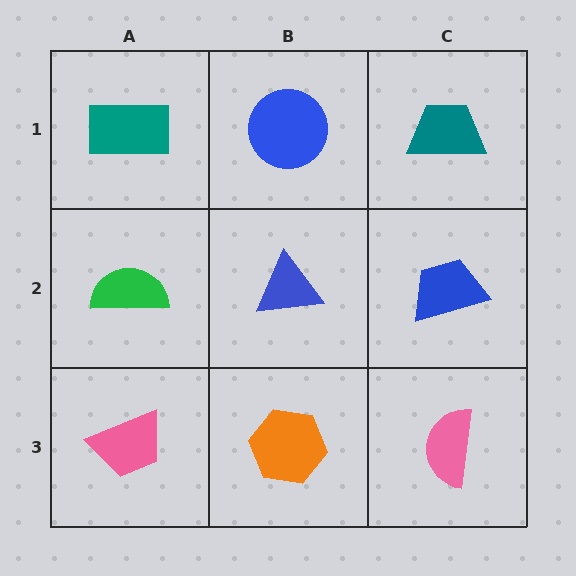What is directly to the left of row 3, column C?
An orange hexagon.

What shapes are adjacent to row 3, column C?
A blue trapezoid (row 2, column C), an orange hexagon (row 3, column B).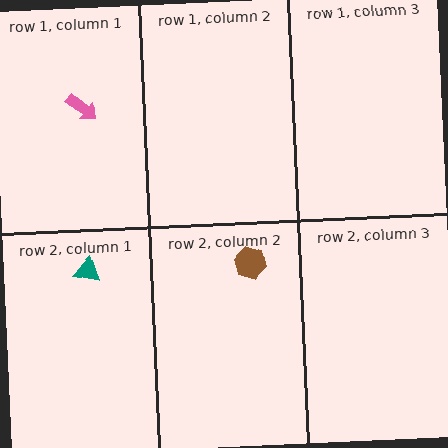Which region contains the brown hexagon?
The row 2, column 2 region.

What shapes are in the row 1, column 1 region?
The pink arrow.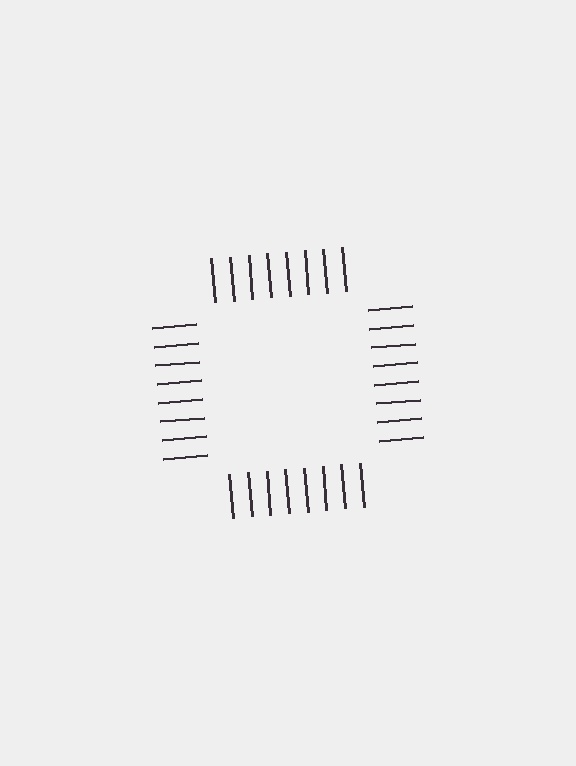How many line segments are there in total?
32 — 8 along each of the 4 edges.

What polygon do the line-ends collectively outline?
An illusory square — the line segments terminate on its edges but no continuous stroke is drawn.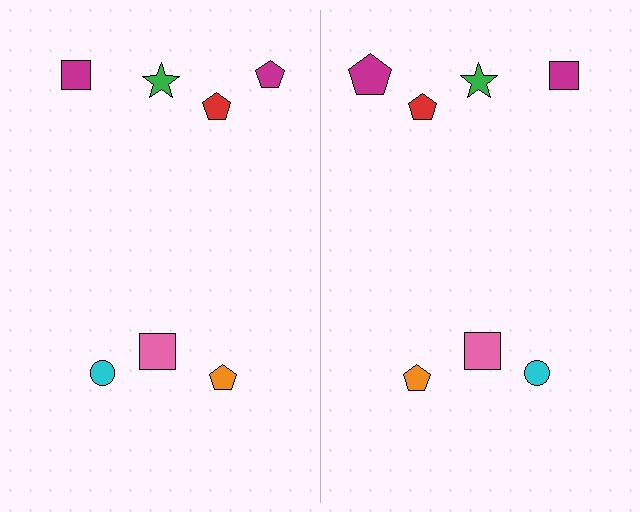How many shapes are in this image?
There are 14 shapes in this image.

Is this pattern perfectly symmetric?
No, the pattern is not perfectly symmetric. The magenta pentagon on the right side has a different size than its mirror counterpart.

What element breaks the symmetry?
The magenta pentagon on the right side has a different size than its mirror counterpart.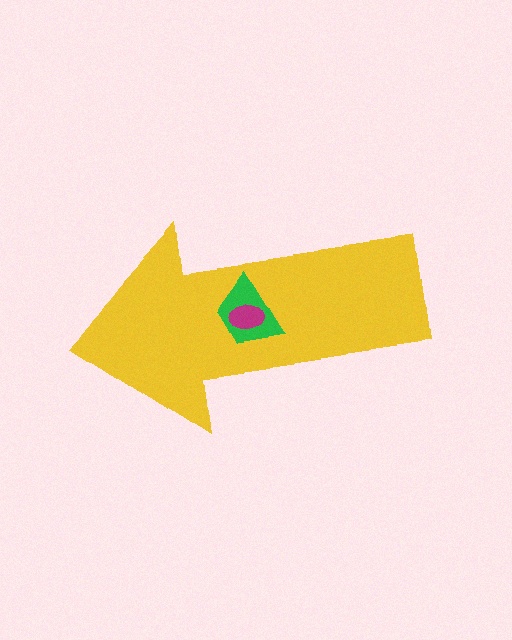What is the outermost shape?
The yellow arrow.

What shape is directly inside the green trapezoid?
The magenta ellipse.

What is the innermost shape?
The magenta ellipse.